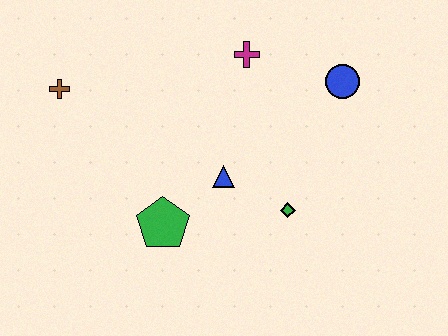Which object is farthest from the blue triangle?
The brown cross is farthest from the blue triangle.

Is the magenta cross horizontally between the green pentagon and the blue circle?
Yes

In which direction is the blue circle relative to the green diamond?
The blue circle is above the green diamond.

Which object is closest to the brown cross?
The green pentagon is closest to the brown cross.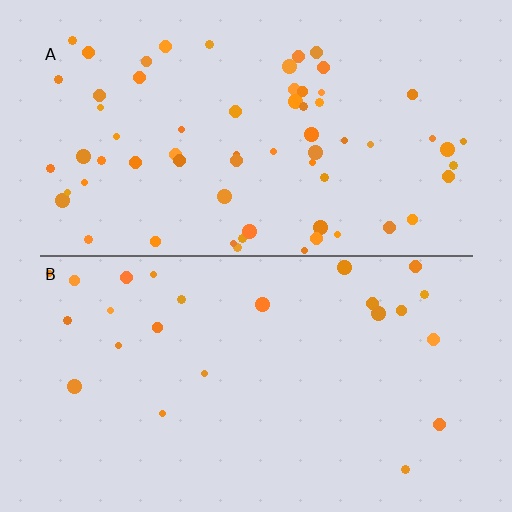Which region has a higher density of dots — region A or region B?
A (the top).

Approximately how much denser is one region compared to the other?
Approximately 2.7× — region A over region B.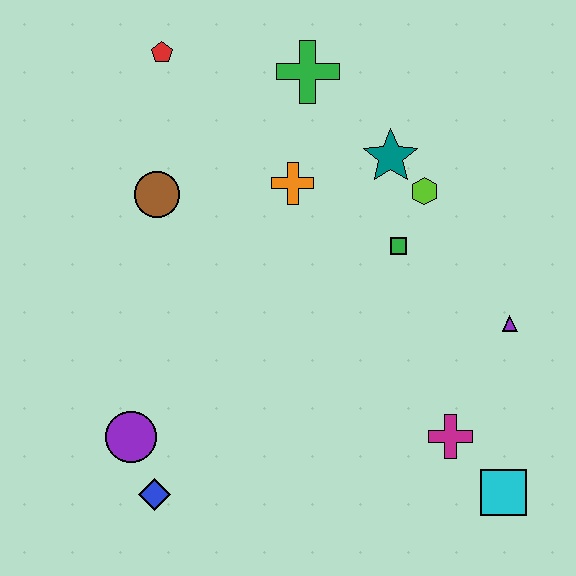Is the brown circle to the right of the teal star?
No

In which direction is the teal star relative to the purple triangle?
The teal star is above the purple triangle.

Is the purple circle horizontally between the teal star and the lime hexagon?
No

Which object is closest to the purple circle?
The blue diamond is closest to the purple circle.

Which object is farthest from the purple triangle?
The red pentagon is farthest from the purple triangle.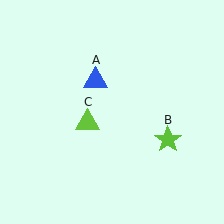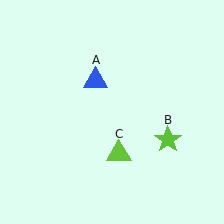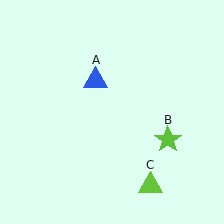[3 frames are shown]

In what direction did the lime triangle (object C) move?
The lime triangle (object C) moved down and to the right.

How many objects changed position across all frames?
1 object changed position: lime triangle (object C).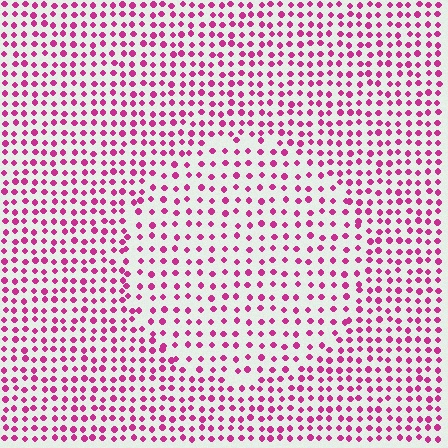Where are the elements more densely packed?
The elements are more densely packed outside the circle boundary.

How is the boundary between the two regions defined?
The boundary is defined by a change in element density (approximately 1.5x ratio). All elements are the same color, size, and shape.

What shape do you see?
I see a circle.